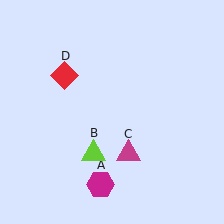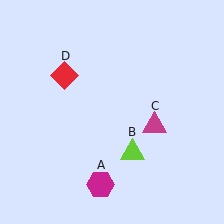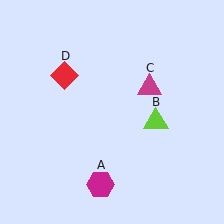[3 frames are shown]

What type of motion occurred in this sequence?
The lime triangle (object B), magenta triangle (object C) rotated counterclockwise around the center of the scene.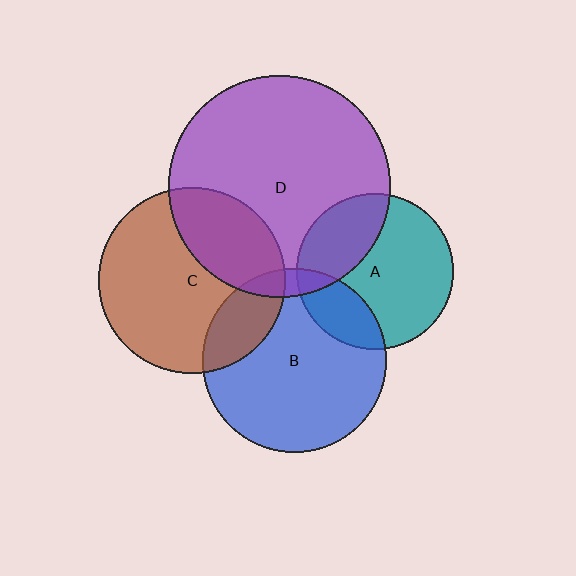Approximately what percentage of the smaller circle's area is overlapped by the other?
Approximately 20%.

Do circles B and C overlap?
Yes.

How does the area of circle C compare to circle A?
Approximately 1.4 times.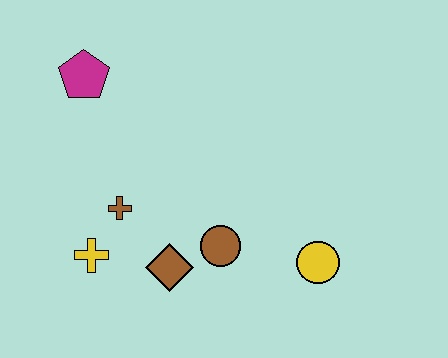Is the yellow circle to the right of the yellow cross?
Yes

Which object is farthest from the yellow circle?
The magenta pentagon is farthest from the yellow circle.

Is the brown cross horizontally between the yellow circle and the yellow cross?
Yes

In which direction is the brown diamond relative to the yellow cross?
The brown diamond is to the right of the yellow cross.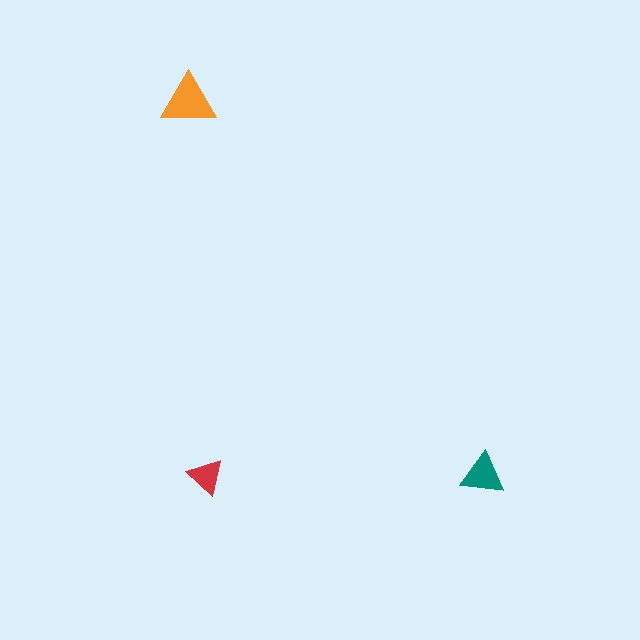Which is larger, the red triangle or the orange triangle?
The orange one.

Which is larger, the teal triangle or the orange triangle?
The orange one.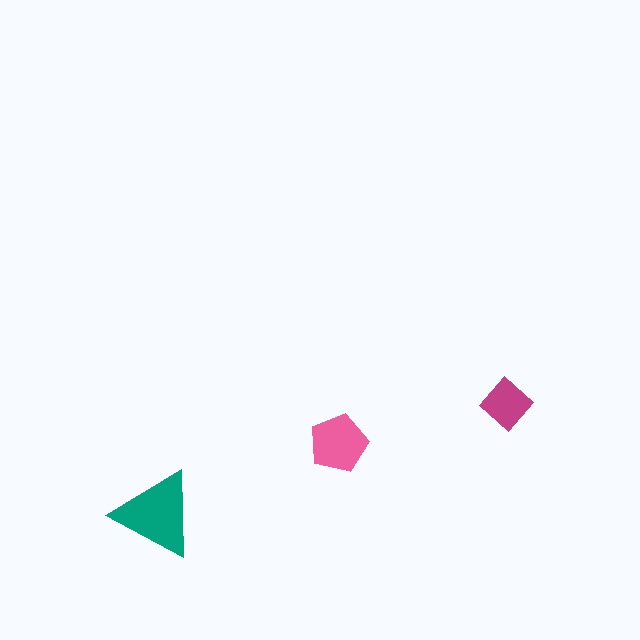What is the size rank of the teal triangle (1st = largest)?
1st.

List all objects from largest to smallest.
The teal triangle, the pink pentagon, the magenta diamond.